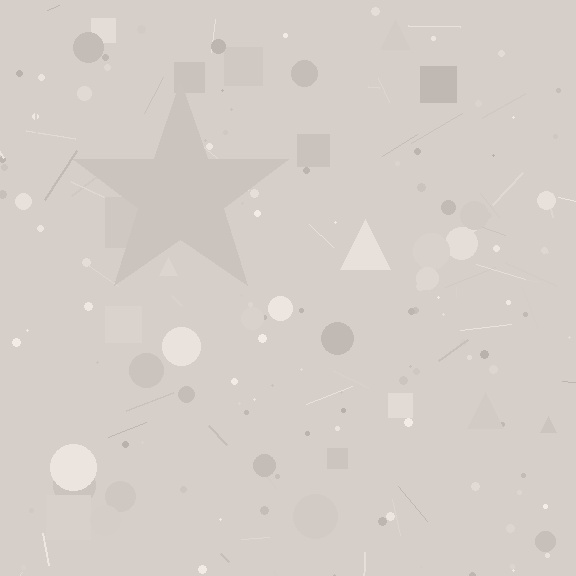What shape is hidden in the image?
A star is hidden in the image.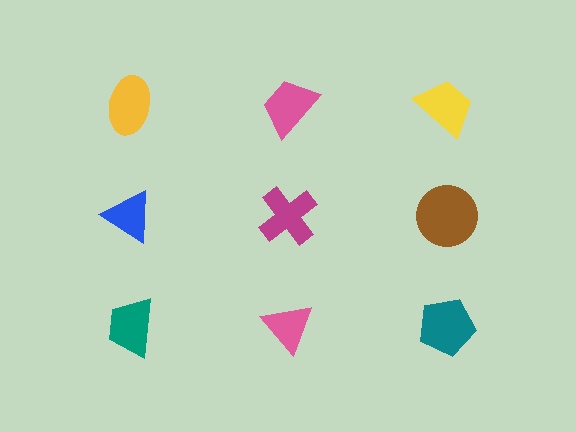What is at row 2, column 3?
A brown circle.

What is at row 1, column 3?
A yellow trapezoid.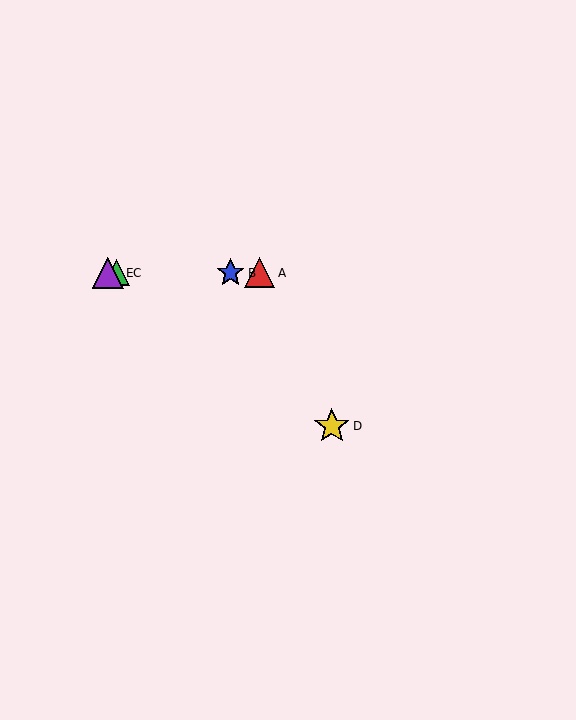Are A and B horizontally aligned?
Yes, both are at y≈273.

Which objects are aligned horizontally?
Objects A, B, C, E are aligned horizontally.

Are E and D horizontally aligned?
No, E is at y≈273 and D is at y≈426.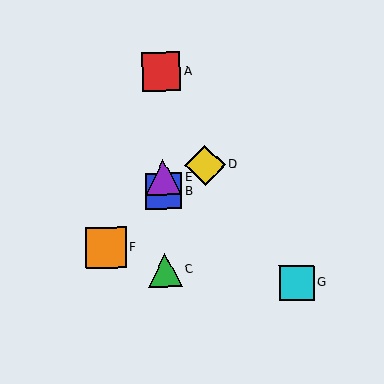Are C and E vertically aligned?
Yes, both are at x≈165.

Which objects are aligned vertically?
Objects A, B, C, E are aligned vertically.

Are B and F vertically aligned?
No, B is at x≈164 and F is at x≈106.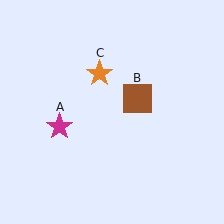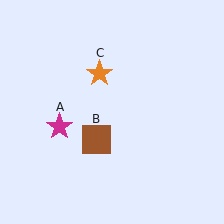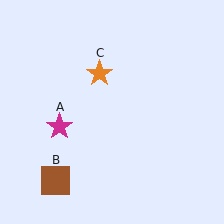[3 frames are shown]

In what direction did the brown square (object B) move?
The brown square (object B) moved down and to the left.